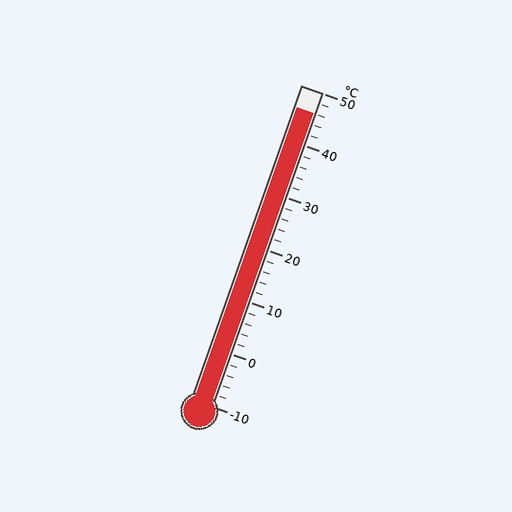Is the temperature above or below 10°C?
The temperature is above 10°C.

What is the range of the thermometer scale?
The thermometer scale ranges from -10°C to 50°C.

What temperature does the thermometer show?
The thermometer shows approximately 46°C.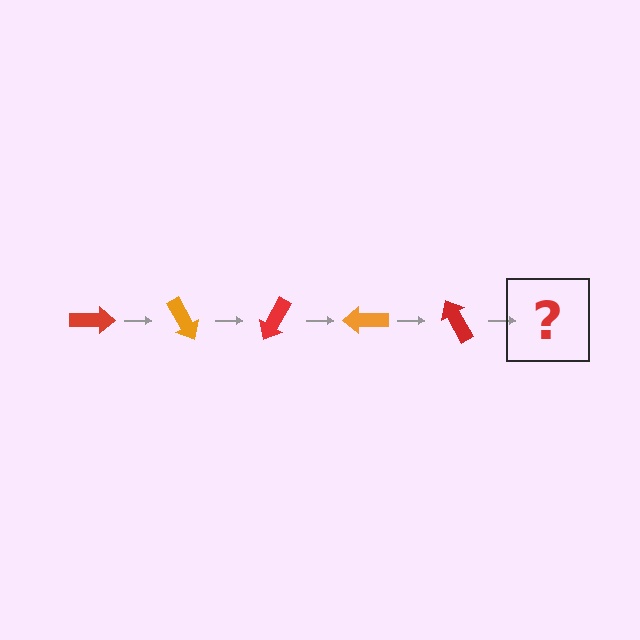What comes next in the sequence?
The next element should be an orange arrow, rotated 300 degrees from the start.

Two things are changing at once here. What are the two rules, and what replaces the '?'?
The two rules are that it rotates 60 degrees each step and the color cycles through red and orange. The '?' should be an orange arrow, rotated 300 degrees from the start.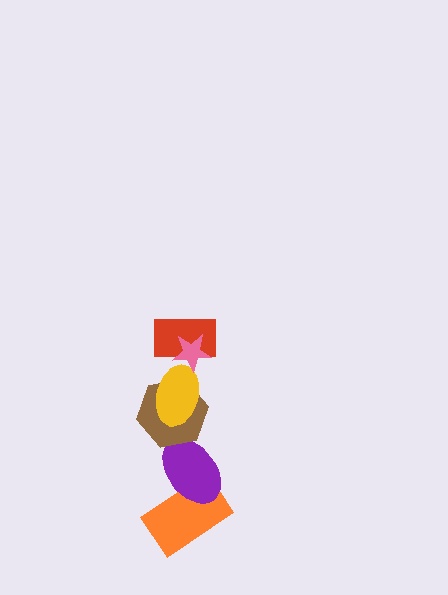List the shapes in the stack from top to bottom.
From top to bottom: the pink star, the red rectangle, the yellow ellipse, the brown hexagon, the purple ellipse, the orange rectangle.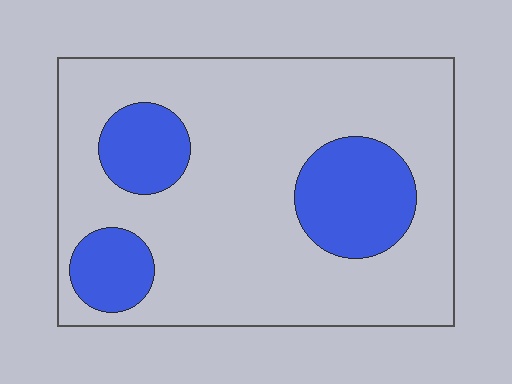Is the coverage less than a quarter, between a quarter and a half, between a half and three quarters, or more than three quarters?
Less than a quarter.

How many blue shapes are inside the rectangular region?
3.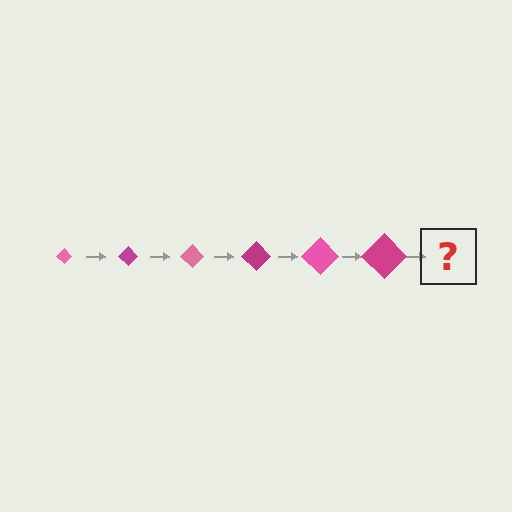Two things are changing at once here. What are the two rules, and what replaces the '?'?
The two rules are that the diamond grows larger each step and the color cycles through pink and magenta. The '?' should be a pink diamond, larger than the previous one.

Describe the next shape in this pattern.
It should be a pink diamond, larger than the previous one.